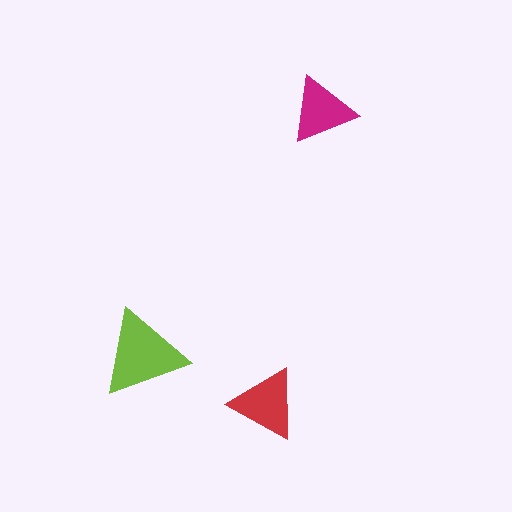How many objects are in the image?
There are 3 objects in the image.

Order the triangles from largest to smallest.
the lime one, the red one, the magenta one.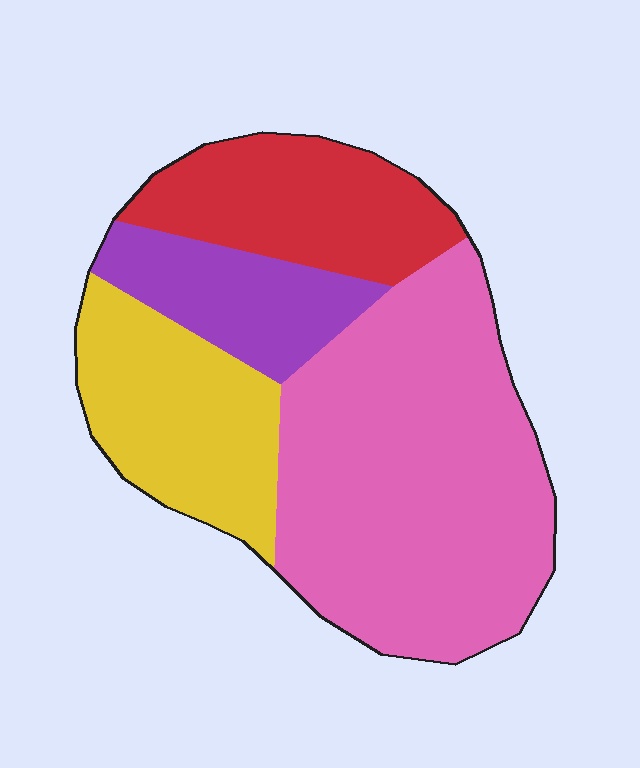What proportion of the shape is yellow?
Yellow takes up between a sixth and a third of the shape.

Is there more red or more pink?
Pink.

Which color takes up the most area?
Pink, at roughly 50%.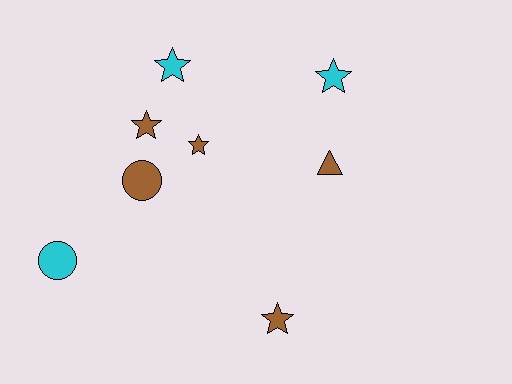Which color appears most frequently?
Brown, with 5 objects.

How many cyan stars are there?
There are 2 cyan stars.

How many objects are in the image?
There are 8 objects.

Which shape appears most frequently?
Star, with 5 objects.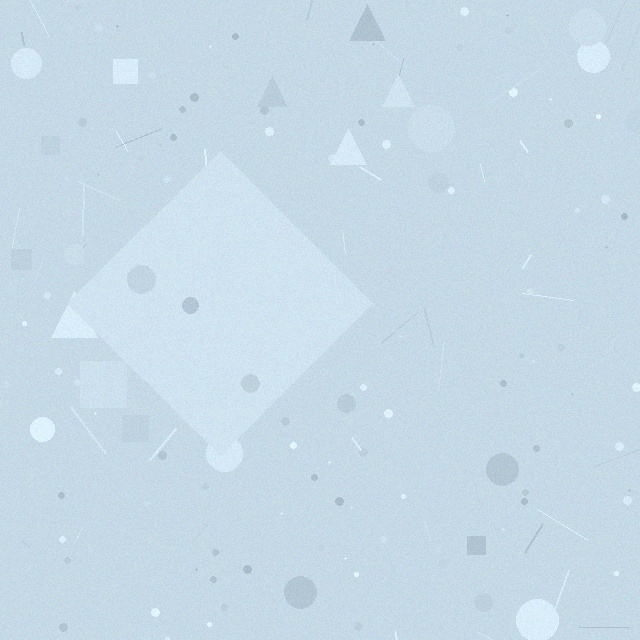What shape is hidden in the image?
A diamond is hidden in the image.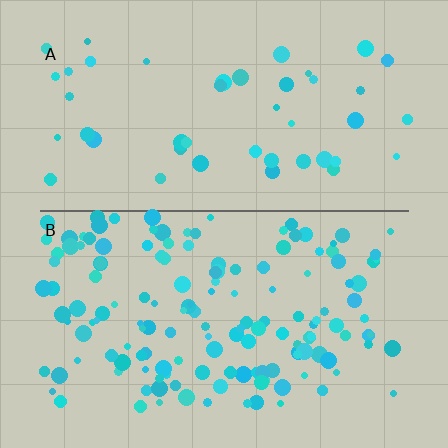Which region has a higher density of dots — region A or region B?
B (the bottom).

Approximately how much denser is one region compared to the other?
Approximately 3.3× — region B over region A.